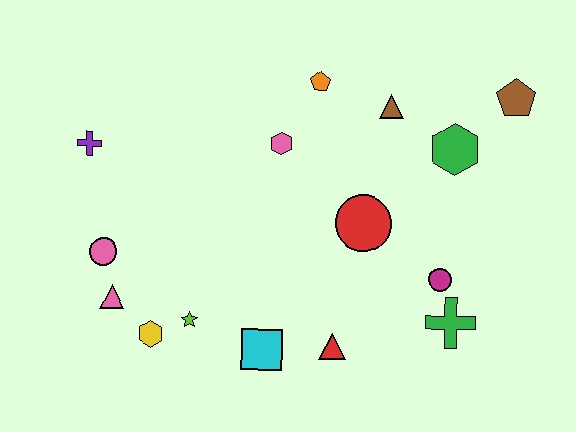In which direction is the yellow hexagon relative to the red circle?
The yellow hexagon is to the left of the red circle.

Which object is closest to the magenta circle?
The green cross is closest to the magenta circle.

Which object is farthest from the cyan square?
The brown pentagon is farthest from the cyan square.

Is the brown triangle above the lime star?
Yes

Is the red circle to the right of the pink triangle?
Yes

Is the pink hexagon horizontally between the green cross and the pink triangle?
Yes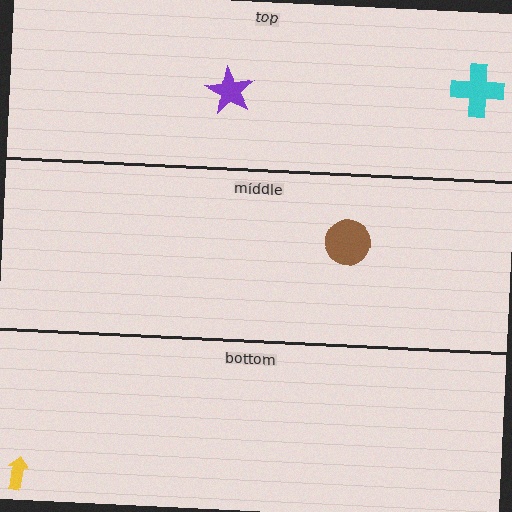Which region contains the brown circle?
The middle region.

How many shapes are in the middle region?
1.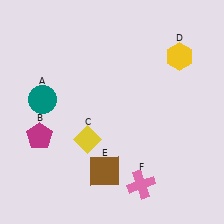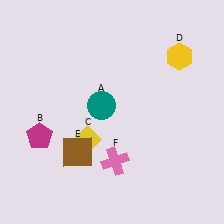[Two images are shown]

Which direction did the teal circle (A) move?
The teal circle (A) moved right.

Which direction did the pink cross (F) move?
The pink cross (F) moved left.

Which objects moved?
The objects that moved are: the teal circle (A), the brown square (E), the pink cross (F).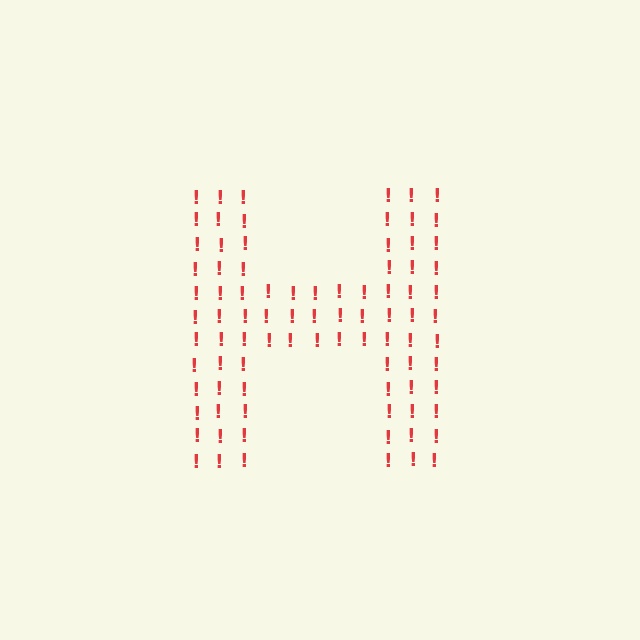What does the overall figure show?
The overall figure shows the letter H.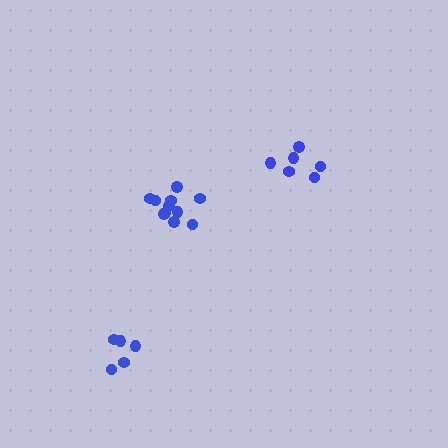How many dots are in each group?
Group 1: 5 dots, Group 2: 11 dots, Group 3: 6 dots (22 total).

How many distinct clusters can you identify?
There are 3 distinct clusters.